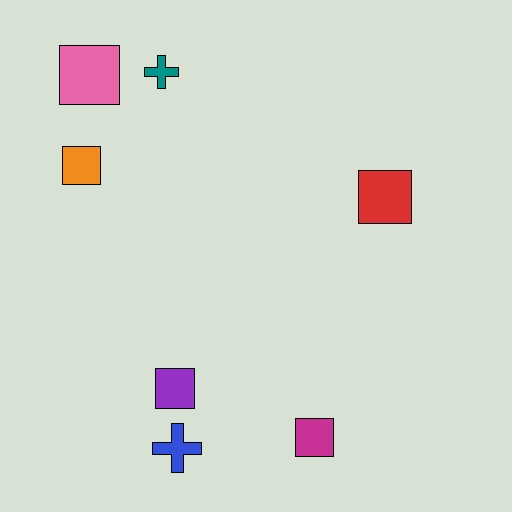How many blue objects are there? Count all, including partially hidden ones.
There is 1 blue object.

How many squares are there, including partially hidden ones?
There are 5 squares.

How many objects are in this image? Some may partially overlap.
There are 7 objects.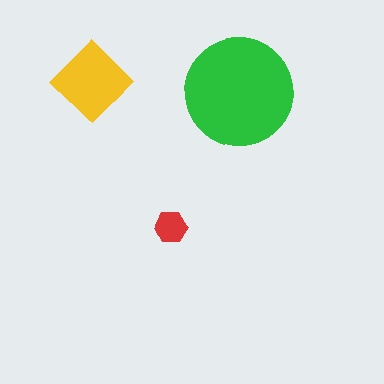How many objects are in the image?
There are 3 objects in the image.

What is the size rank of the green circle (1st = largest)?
1st.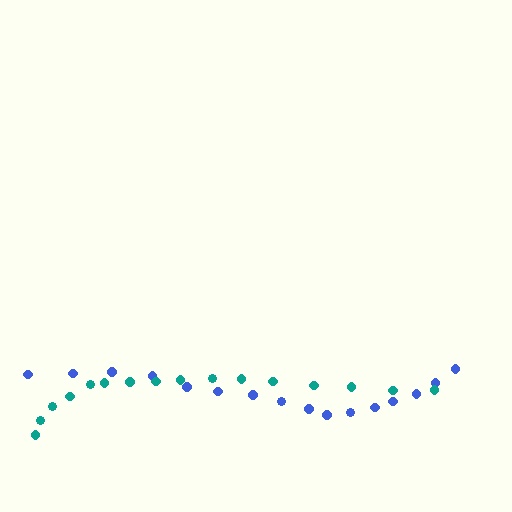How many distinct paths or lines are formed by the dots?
There are 2 distinct paths.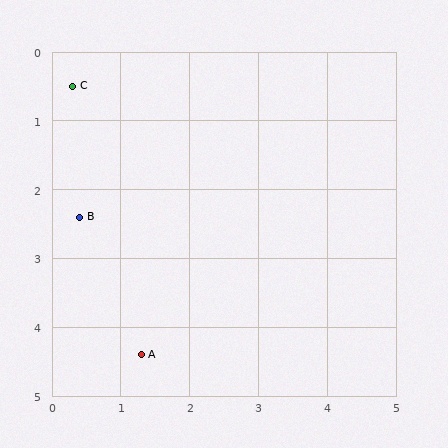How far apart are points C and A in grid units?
Points C and A are about 4.0 grid units apart.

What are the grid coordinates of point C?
Point C is at approximately (0.3, 0.5).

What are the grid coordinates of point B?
Point B is at approximately (0.4, 2.4).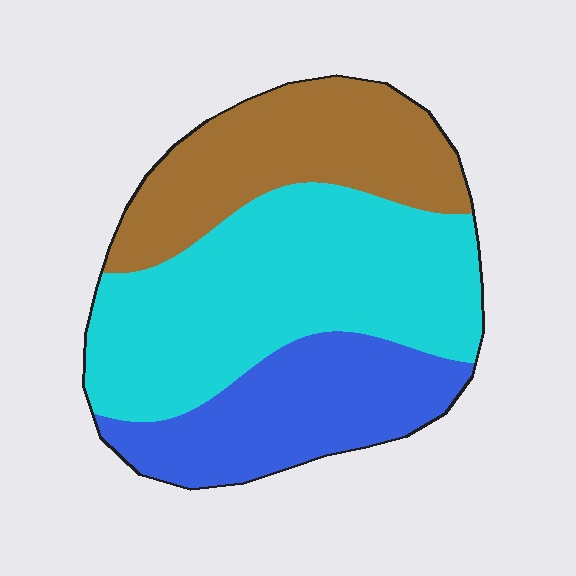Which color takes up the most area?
Cyan, at roughly 45%.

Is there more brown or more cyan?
Cyan.